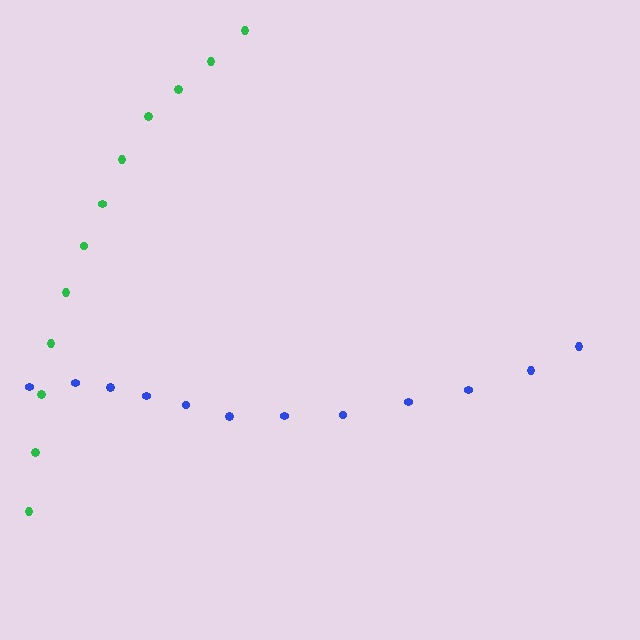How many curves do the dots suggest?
There are 2 distinct paths.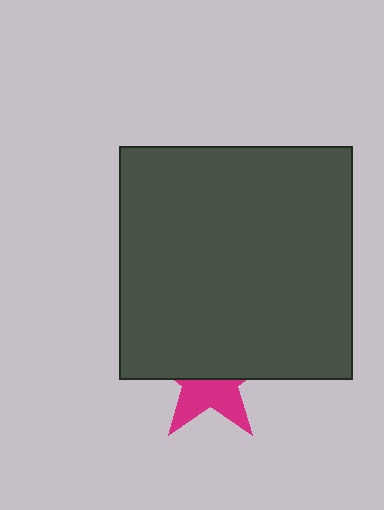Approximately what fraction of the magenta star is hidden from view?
Roughly 56% of the magenta star is hidden behind the dark gray square.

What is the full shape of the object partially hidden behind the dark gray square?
The partially hidden object is a magenta star.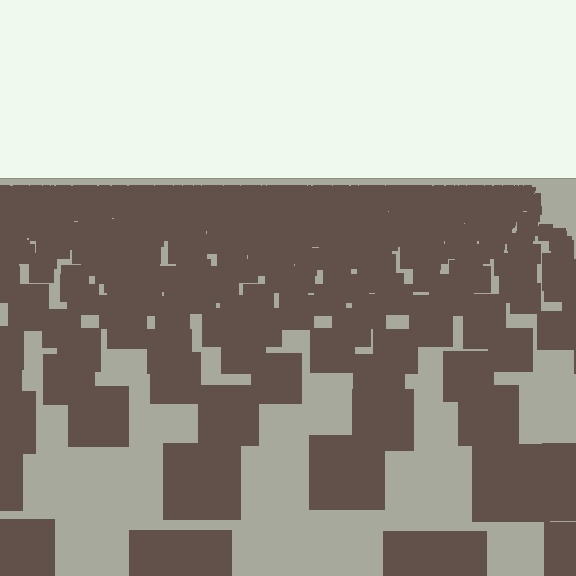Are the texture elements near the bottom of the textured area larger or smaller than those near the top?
Larger. Near the bottom, elements are closer to the viewer and appear at a bigger on-screen size.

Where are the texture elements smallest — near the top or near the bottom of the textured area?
Near the top.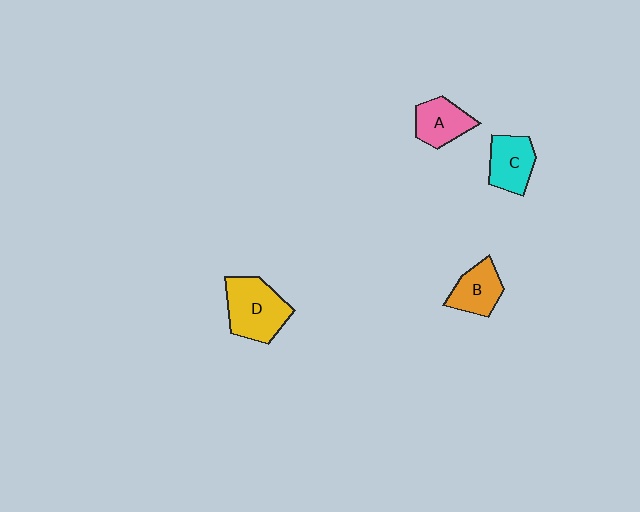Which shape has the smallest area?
Shape B (orange).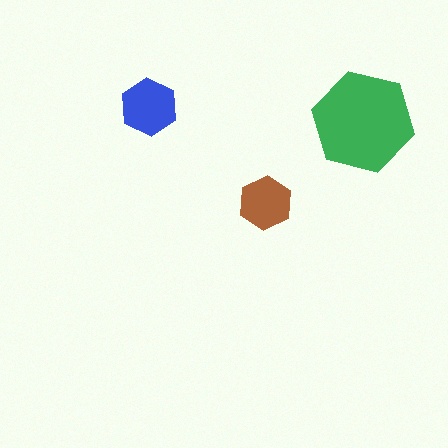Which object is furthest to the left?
The blue hexagon is leftmost.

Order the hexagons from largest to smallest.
the green one, the blue one, the brown one.